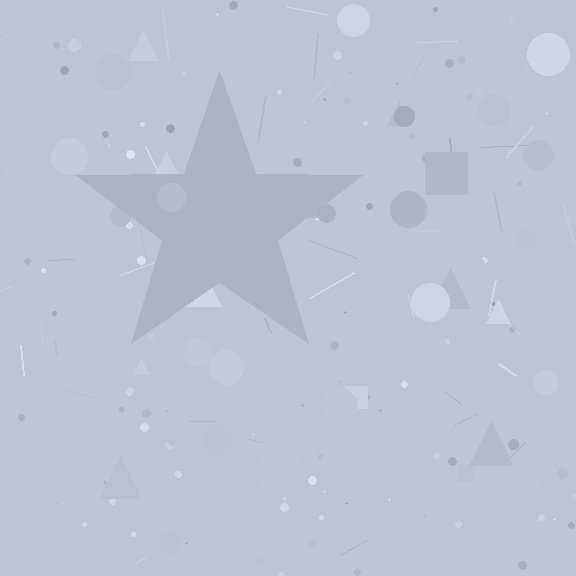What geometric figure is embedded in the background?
A star is embedded in the background.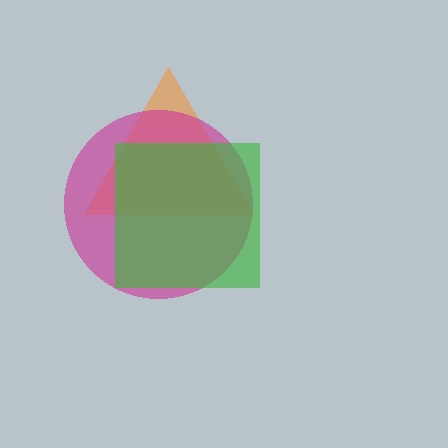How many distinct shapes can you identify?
There are 3 distinct shapes: an orange triangle, a magenta circle, a green square.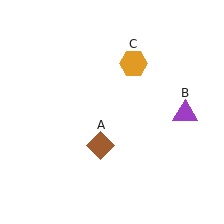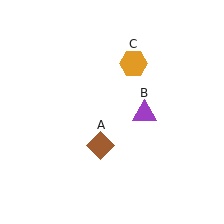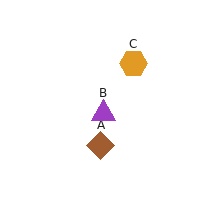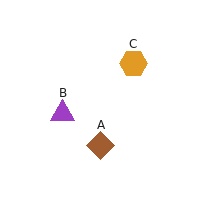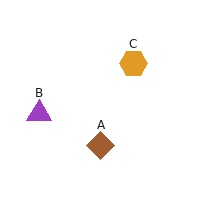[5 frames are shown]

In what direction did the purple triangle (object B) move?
The purple triangle (object B) moved left.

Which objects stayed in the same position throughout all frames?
Brown diamond (object A) and orange hexagon (object C) remained stationary.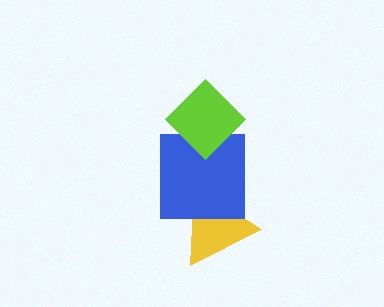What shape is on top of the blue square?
The lime diamond is on top of the blue square.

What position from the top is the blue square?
The blue square is 2nd from the top.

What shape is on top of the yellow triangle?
The blue square is on top of the yellow triangle.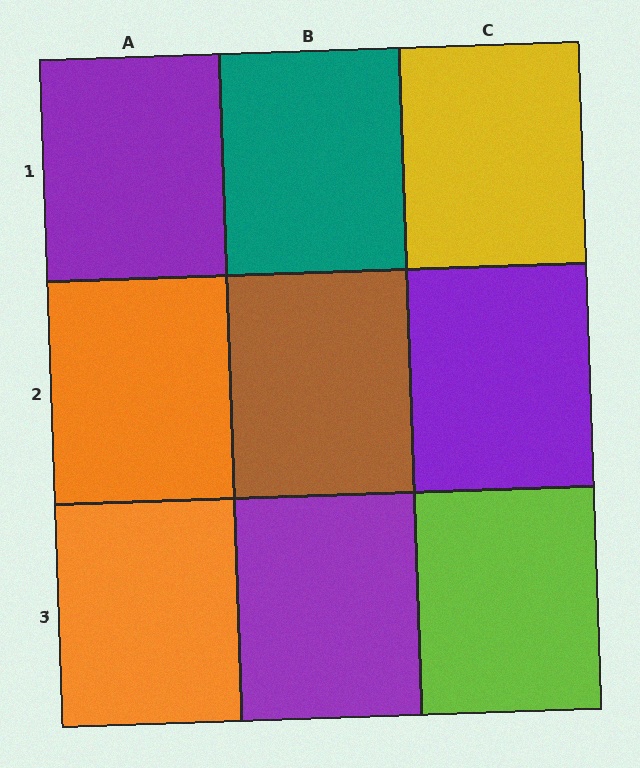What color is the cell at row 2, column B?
Brown.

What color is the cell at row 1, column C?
Yellow.